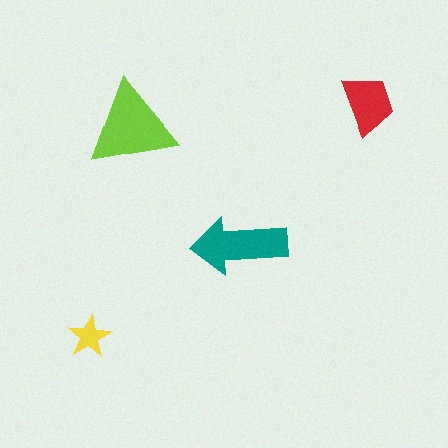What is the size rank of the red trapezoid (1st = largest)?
3rd.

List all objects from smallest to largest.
The yellow star, the red trapezoid, the teal arrow, the lime triangle.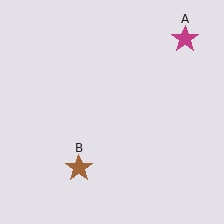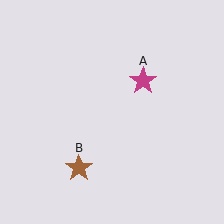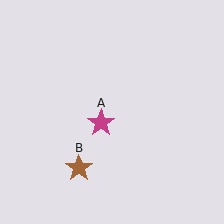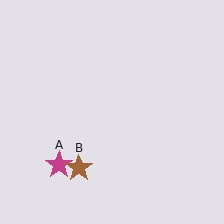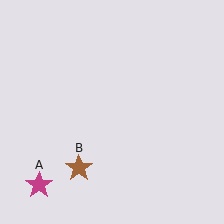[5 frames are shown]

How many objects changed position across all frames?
1 object changed position: magenta star (object A).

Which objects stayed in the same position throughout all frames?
Brown star (object B) remained stationary.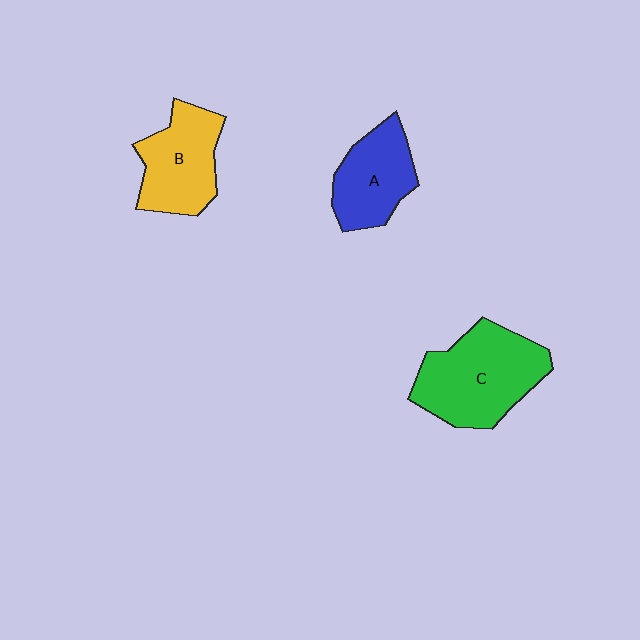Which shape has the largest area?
Shape C (green).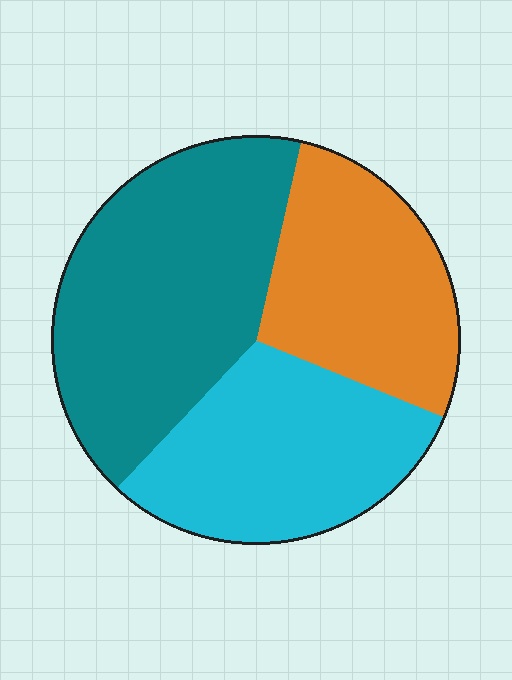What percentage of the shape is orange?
Orange takes up about one quarter (1/4) of the shape.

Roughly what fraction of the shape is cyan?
Cyan takes up between a quarter and a half of the shape.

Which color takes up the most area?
Teal, at roughly 40%.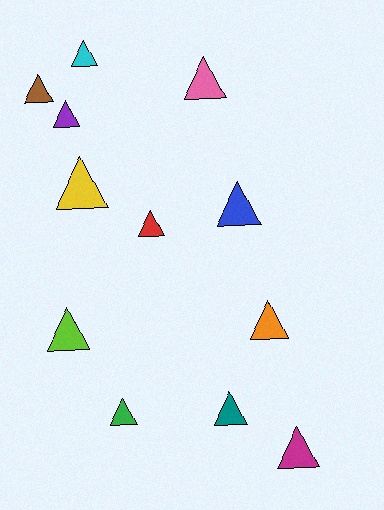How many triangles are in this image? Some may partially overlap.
There are 12 triangles.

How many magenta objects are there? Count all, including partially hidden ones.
There is 1 magenta object.